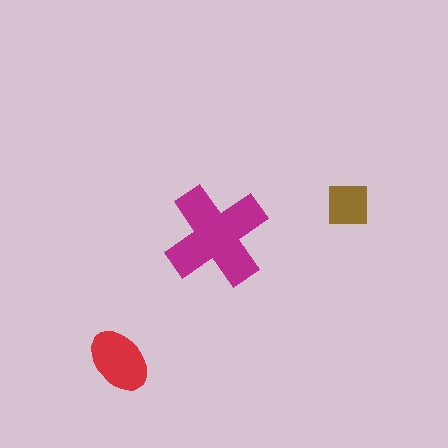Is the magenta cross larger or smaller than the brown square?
Larger.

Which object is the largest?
The magenta cross.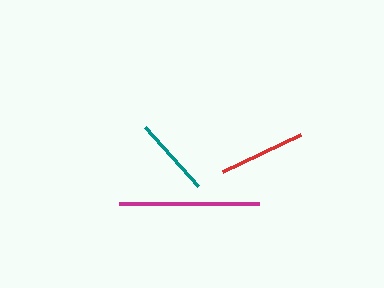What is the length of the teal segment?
The teal segment is approximately 79 pixels long.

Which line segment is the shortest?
The teal line is the shortest at approximately 79 pixels.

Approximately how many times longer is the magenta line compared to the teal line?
The magenta line is approximately 1.8 times the length of the teal line.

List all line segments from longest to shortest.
From longest to shortest: magenta, red, teal.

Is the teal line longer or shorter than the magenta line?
The magenta line is longer than the teal line.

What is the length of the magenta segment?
The magenta segment is approximately 139 pixels long.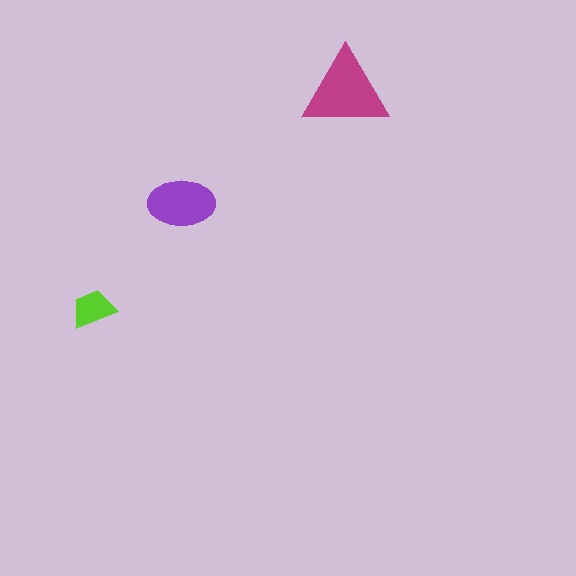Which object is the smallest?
The lime trapezoid.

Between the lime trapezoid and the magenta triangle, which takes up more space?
The magenta triangle.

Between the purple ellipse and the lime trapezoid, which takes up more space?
The purple ellipse.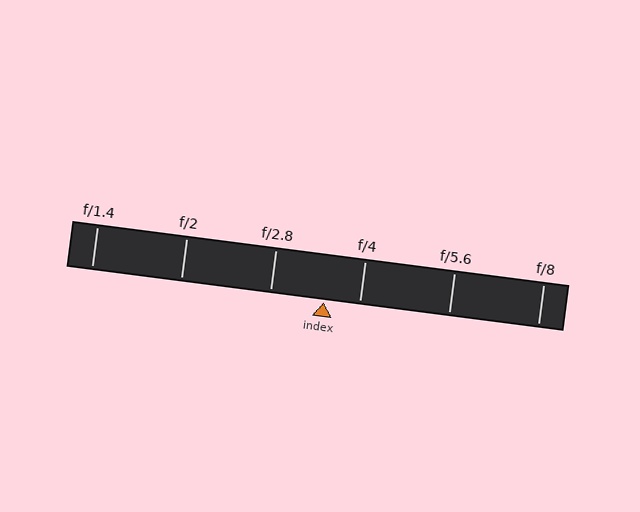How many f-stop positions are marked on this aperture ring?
There are 6 f-stop positions marked.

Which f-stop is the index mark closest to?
The index mark is closest to f/4.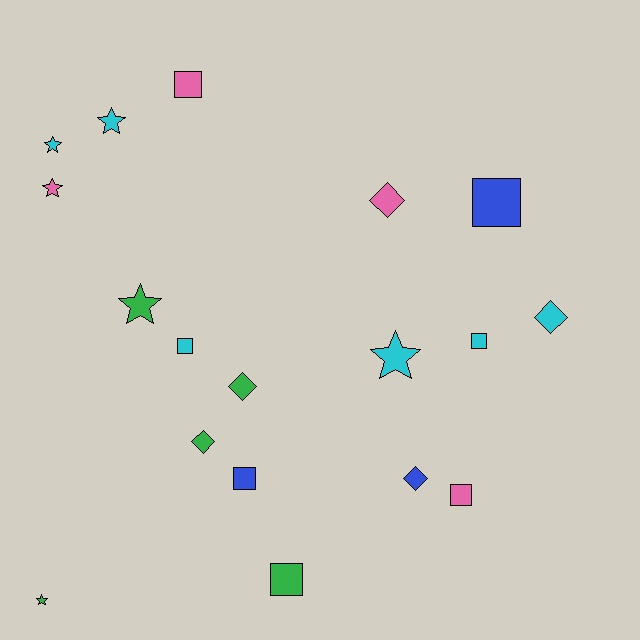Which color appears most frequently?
Cyan, with 6 objects.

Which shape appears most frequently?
Square, with 7 objects.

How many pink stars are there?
There is 1 pink star.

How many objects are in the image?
There are 18 objects.